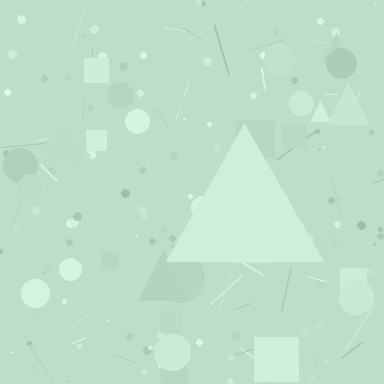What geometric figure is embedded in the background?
A triangle is embedded in the background.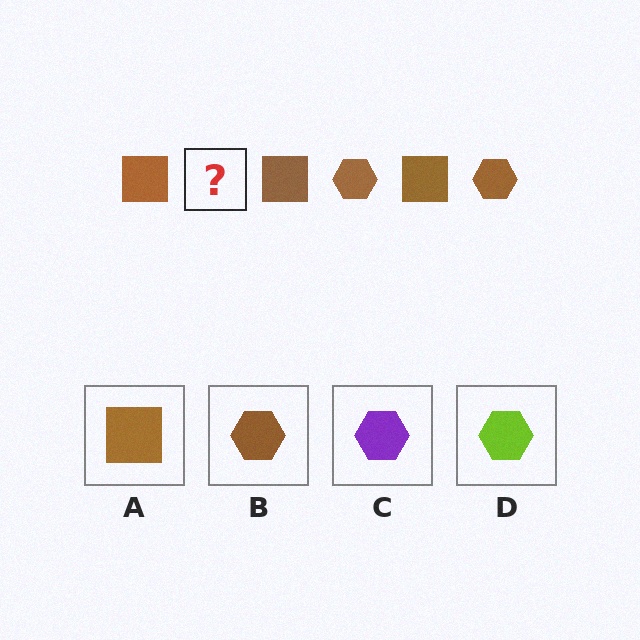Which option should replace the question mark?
Option B.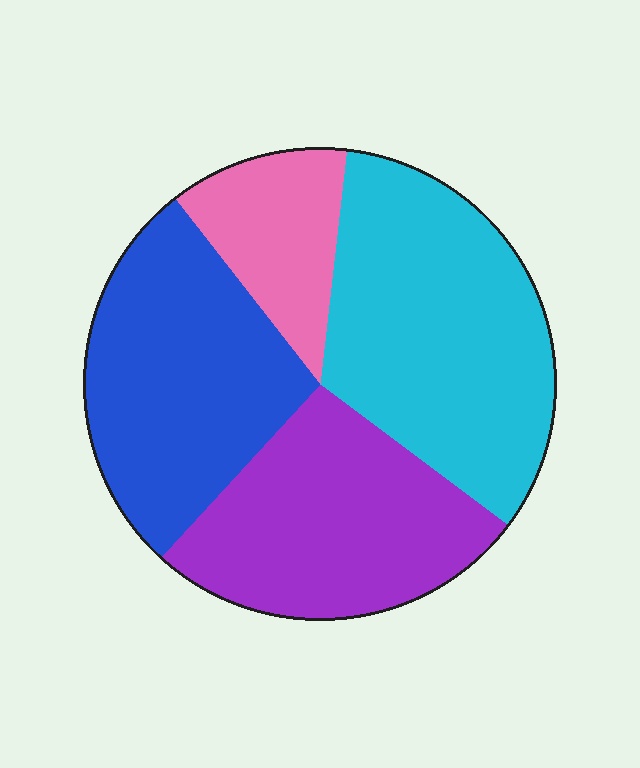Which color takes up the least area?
Pink, at roughly 10%.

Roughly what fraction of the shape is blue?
Blue covers 28% of the shape.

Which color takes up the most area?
Cyan, at roughly 35%.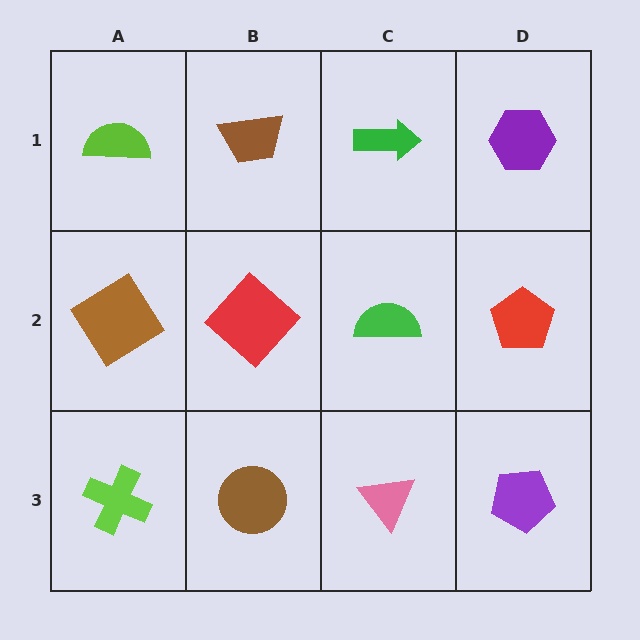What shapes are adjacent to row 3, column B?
A red diamond (row 2, column B), a lime cross (row 3, column A), a pink triangle (row 3, column C).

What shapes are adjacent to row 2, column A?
A lime semicircle (row 1, column A), a lime cross (row 3, column A), a red diamond (row 2, column B).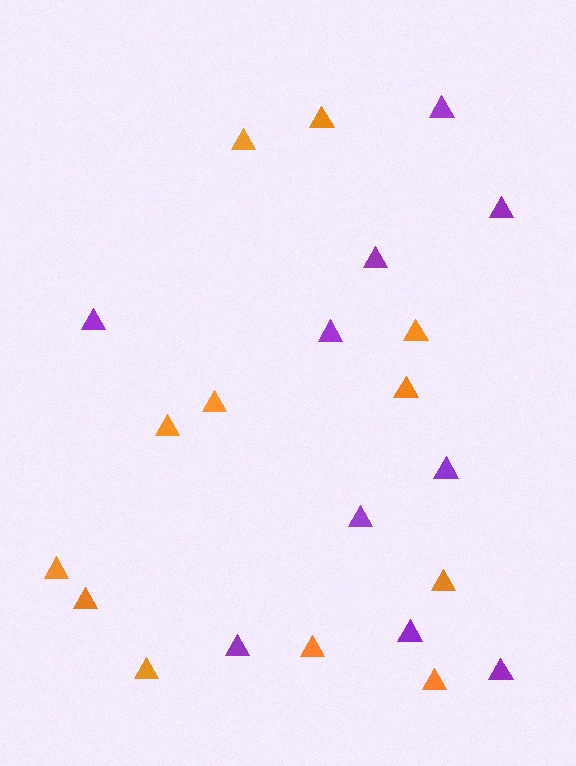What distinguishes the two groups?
There are 2 groups: one group of orange triangles (12) and one group of purple triangles (10).